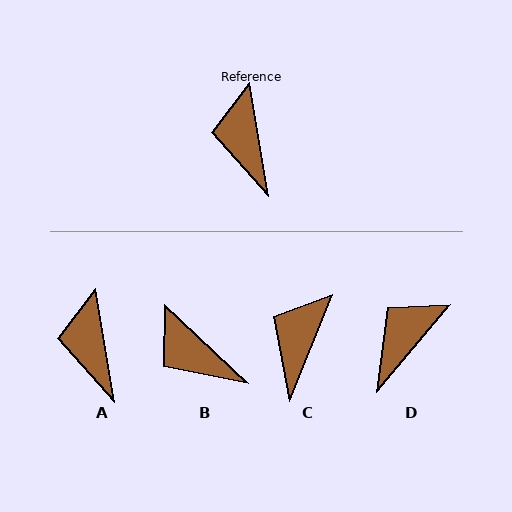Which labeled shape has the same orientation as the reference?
A.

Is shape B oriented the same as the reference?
No, it is off by about 37 degrees.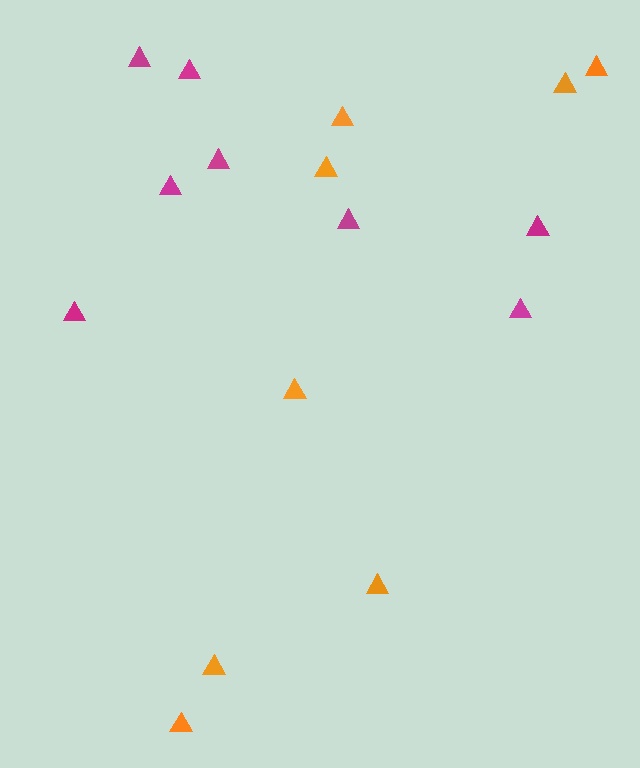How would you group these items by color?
There are 2 groups: one group of magenta triangles (8) and one group of orange triangles (8).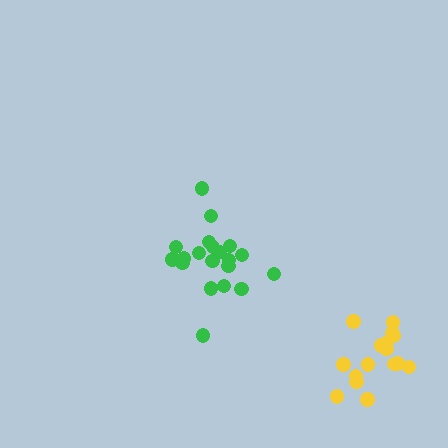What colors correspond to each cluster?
The clusters are colored: green, yellow.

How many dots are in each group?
Group 1: 20 dots, Group 2: 16 dots (36 total).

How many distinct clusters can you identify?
There are 2 distinct clusters.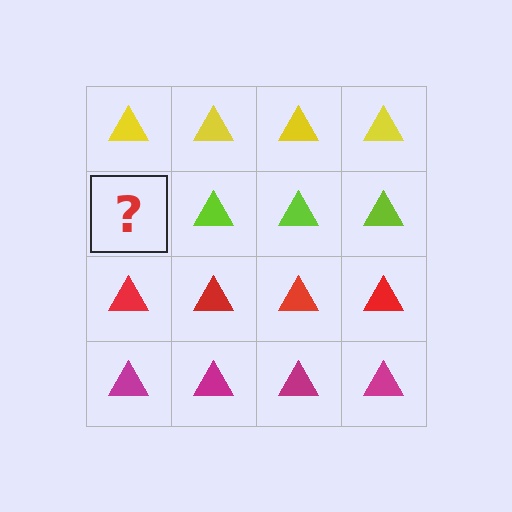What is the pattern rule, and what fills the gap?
The rule is that each row has a consistent color. The gap should be filled with a lime triangle.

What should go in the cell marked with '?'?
The missing cell should contain a lime triangle.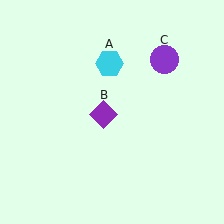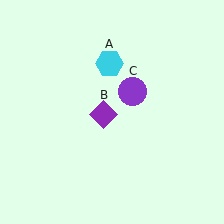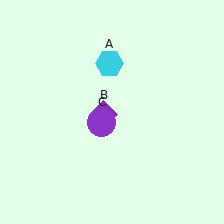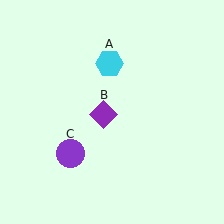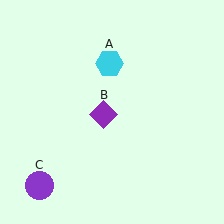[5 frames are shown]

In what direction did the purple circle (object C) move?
The purple circle (object C) moved down and to the left.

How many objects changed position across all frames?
1 object changed position: purple circle (object C).